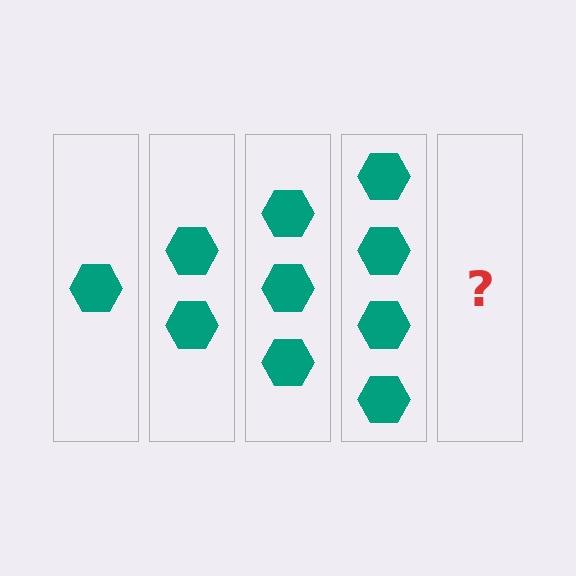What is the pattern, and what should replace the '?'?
The pattern is that each step adds one more hexagon. The '?' should be 5 hexagons.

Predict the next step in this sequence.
The next step is 5 hexagons.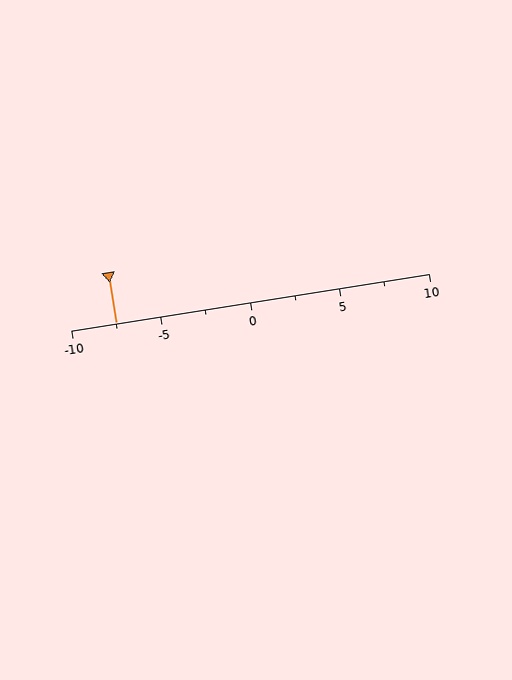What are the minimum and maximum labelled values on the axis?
The axis runs from -10 to 10.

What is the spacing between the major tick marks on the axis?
The major ticks are spaced 5 apart.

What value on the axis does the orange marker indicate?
The marker indicates approximately -7.5.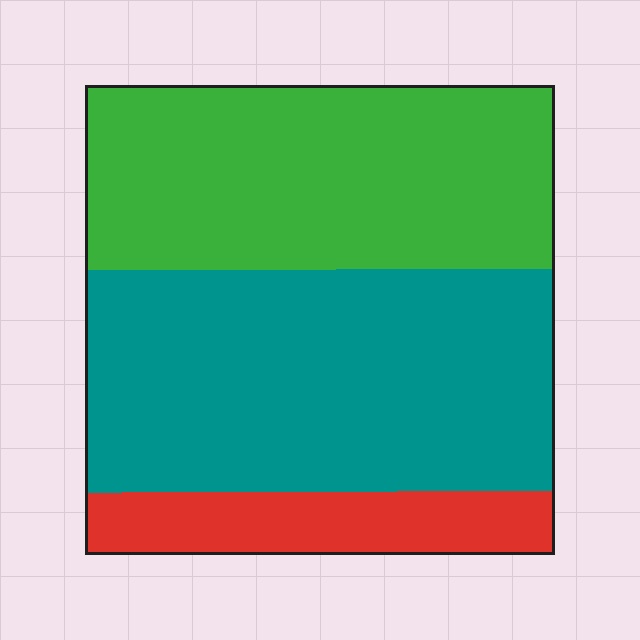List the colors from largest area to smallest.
From largest to smallest: teal, green, red.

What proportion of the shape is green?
Green takes up between a quarter and a half of the shape.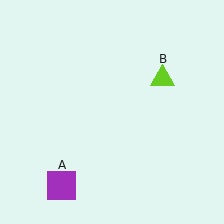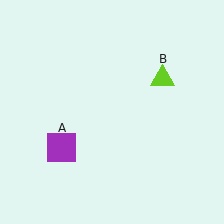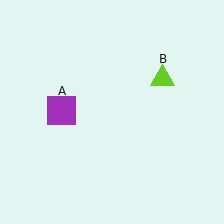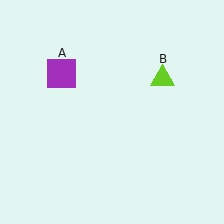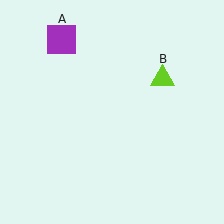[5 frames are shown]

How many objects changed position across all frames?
1 object changed position: purple square (object A).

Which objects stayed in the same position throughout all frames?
Lime triangle (object B) remained stationary.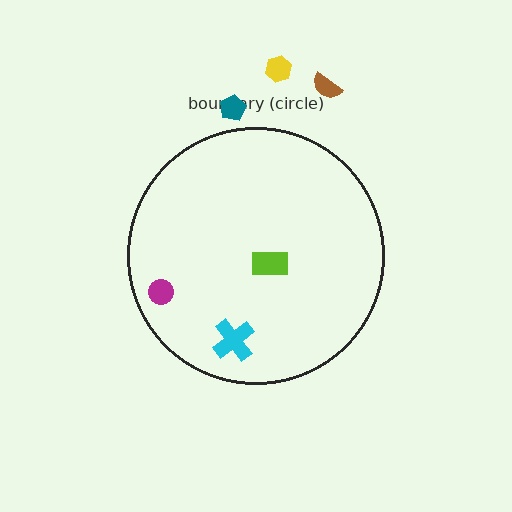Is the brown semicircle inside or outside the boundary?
Outside.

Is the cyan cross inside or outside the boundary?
Inside.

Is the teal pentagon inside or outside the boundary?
Outside.